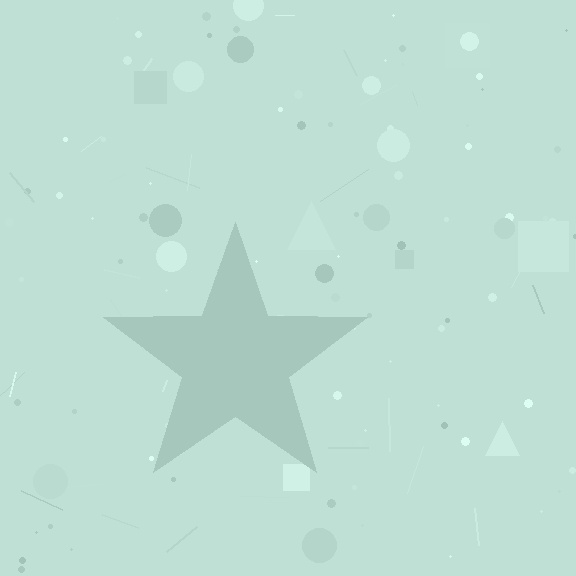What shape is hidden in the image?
A star is hidden in the image.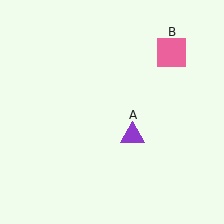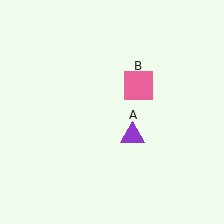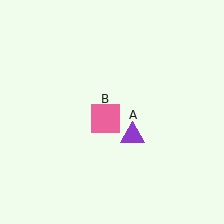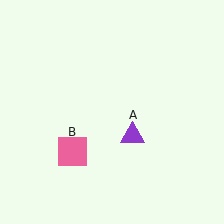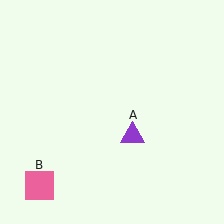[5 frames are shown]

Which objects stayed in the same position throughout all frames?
Purple triangle (object A) remained stationary.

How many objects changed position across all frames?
1 object changed position: pink square (object B).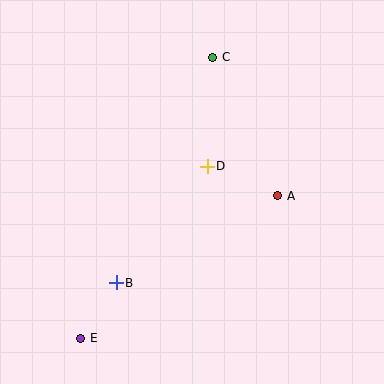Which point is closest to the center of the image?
Point D at (207, 166) is closest to the center.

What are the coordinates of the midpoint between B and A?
The midpoint between B and A is at (197, 239).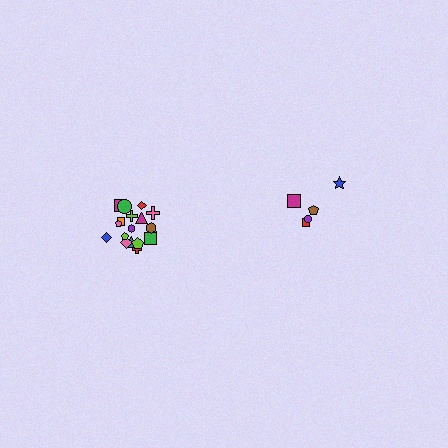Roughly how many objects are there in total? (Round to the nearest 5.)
Roughly 25 objects in total.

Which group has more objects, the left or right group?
The left group.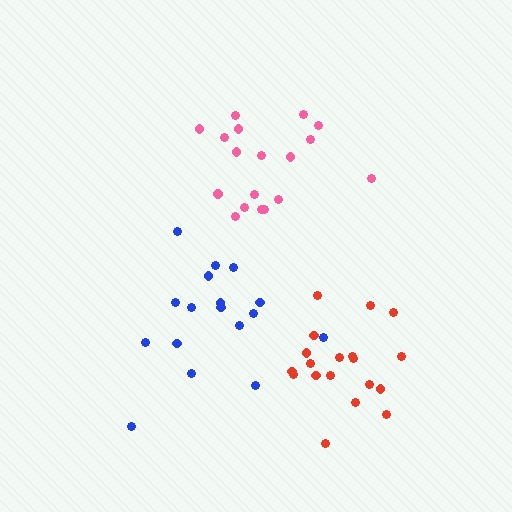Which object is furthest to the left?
The blue cluster is leftmost.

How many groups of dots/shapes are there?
There are 3 groups.